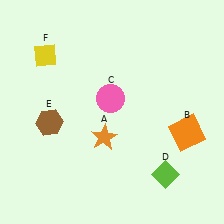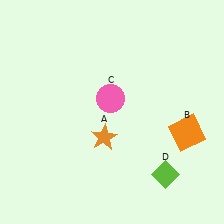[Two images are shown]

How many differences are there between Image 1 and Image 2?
There are 2 differences between the two images.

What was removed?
The brown hexagon (E), the yellow diamond (F) were removed in Image 2.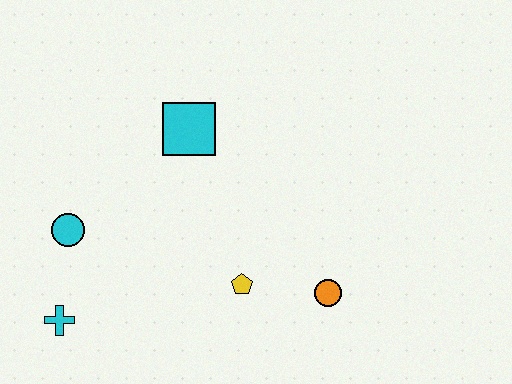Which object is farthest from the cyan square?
The cyan cross is farthest from the cyan square.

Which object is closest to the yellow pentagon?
The orange circle is closest to the yellow pentagon.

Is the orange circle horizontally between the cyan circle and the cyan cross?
No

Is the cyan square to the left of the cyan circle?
No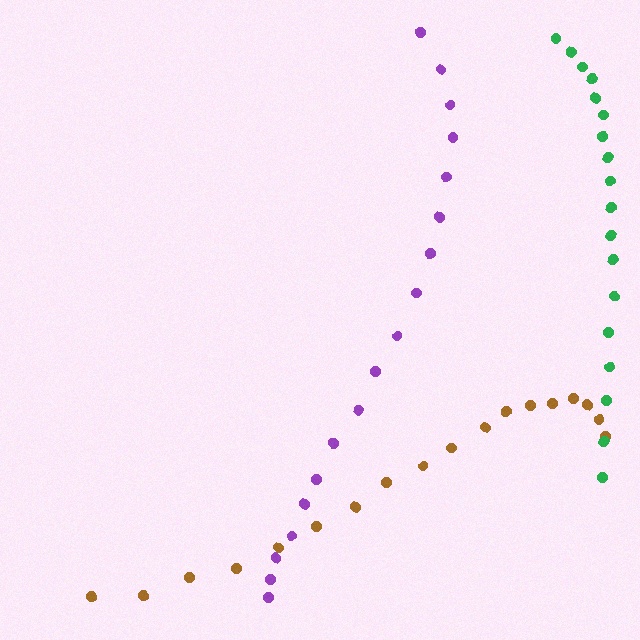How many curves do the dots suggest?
There are 3 distinct paths.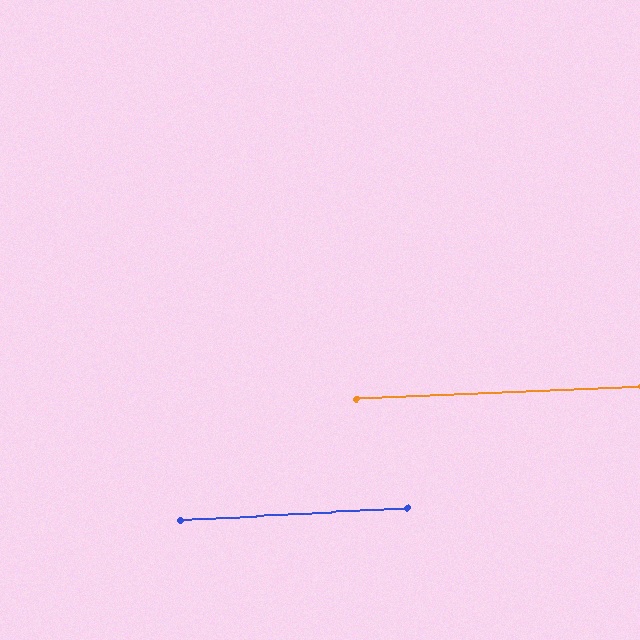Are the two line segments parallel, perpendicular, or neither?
Parallel — their directions differ by only 0.4°.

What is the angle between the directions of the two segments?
Approximately 0 degrees.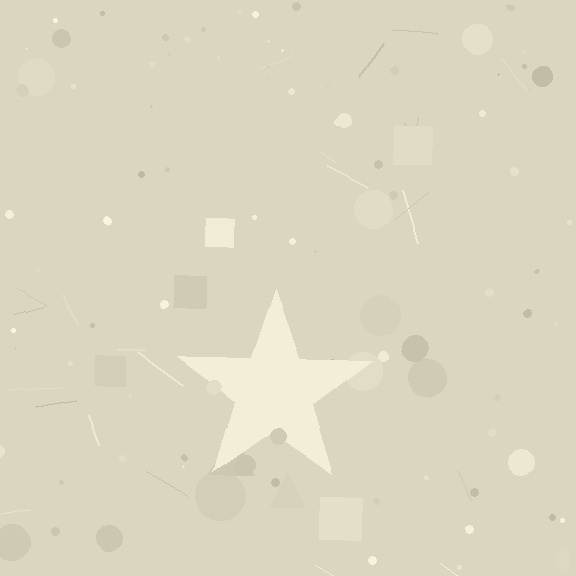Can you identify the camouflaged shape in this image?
The camouflaged shape is a star.